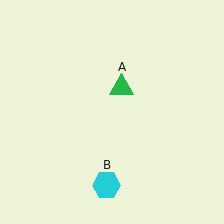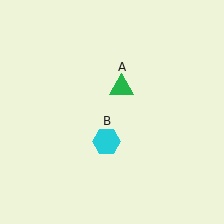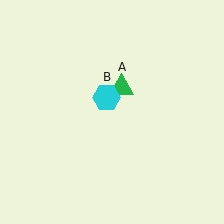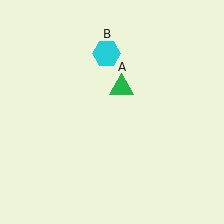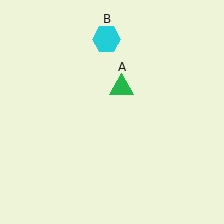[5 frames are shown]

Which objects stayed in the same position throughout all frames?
Green triangle (object A) remained stationary.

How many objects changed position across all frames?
1 object changed position: cyan hexagon (object B).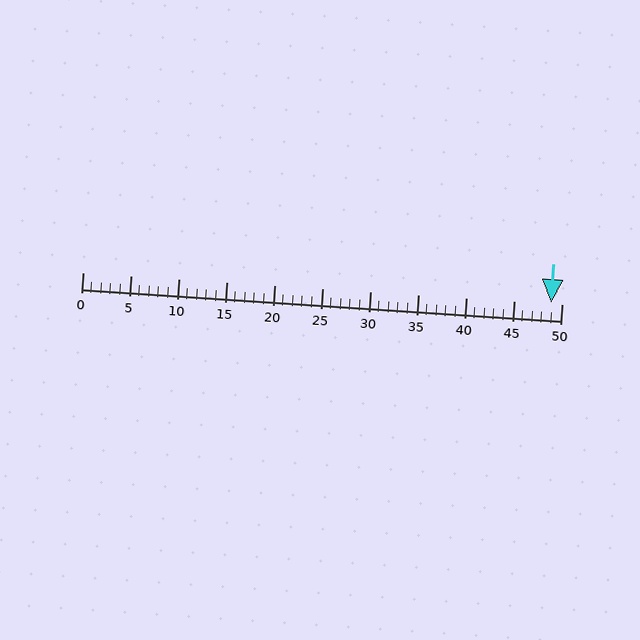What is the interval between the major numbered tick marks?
The major tick marks are spaced 5 units apart.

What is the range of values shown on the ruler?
The ruler shows values from 0 to 50.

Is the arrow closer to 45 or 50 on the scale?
The arrow is closer to 50.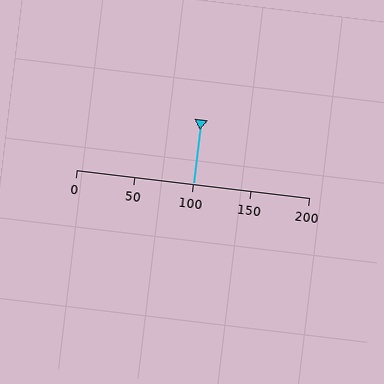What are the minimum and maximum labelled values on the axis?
The axis runs from 0 to 200.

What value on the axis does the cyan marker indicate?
The marker indicates approximately 100.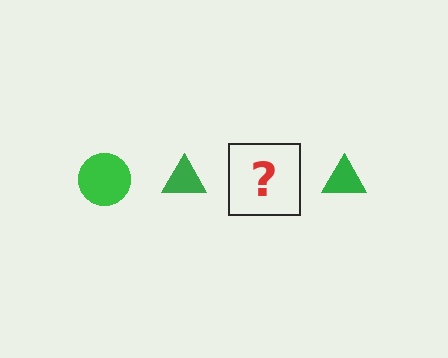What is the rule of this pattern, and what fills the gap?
The rule is that the pattern cycles through circle, triangle shapes in green. The gap should be filled with a green circle.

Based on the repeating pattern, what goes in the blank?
The blank should be a green circle.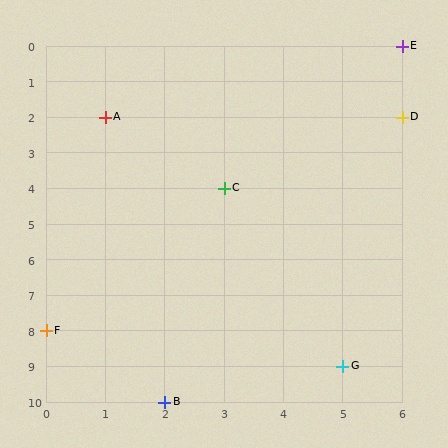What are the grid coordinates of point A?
Point A is at grid coordinates (1, 2).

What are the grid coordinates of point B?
Point B is at grid coordinates (2, 10).